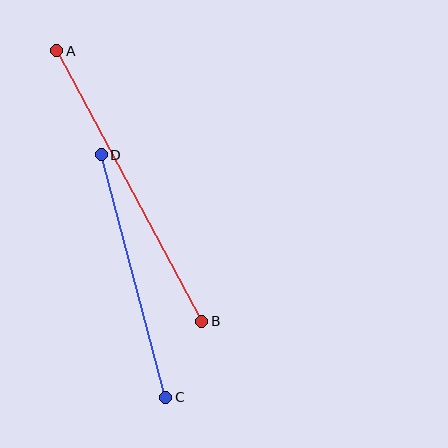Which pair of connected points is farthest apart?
Points A and B are farthest apart.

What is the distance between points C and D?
The distance is approximately 251 pixels.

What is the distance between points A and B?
The distance is approximately 307 pixels.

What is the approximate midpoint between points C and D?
The midpoint is at approximately (133, 276) pixels.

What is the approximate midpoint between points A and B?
The midpoint is at approximately (129, 186) pixels.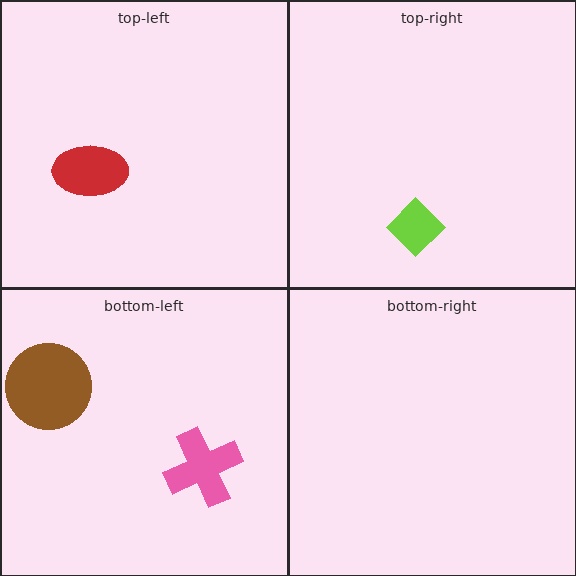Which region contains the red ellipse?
The top-left region.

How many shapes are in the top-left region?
1.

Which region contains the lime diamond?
The top-right region.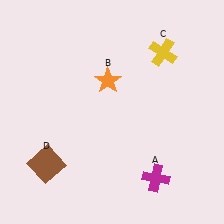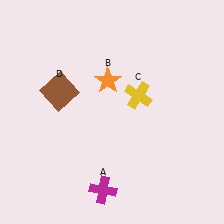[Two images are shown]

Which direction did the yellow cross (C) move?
The yellow cross (C) moved down.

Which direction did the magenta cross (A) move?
The magenta cross (A) moved left.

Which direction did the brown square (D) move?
The brown square (D) moved up.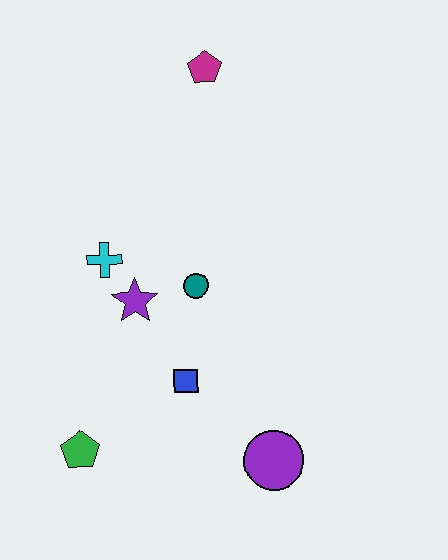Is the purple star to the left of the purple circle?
Yes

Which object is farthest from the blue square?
The magenta pentagon is farthest from the blue square.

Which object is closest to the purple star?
The cyan cross is closest to the purple star.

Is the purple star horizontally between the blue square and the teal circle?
No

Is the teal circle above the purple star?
Yes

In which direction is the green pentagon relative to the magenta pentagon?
The green pentagon is below the magenta pentagon.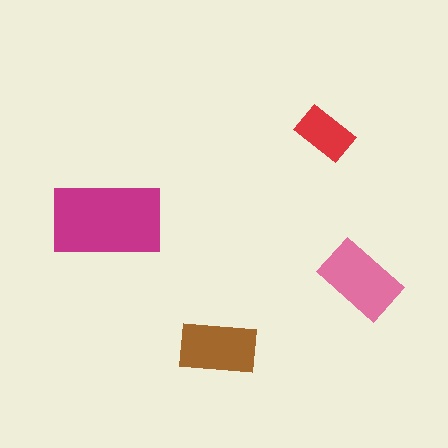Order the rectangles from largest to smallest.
the magenta one, the pink one, the brown one, the red one.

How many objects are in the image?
There are 4 objects in the image.